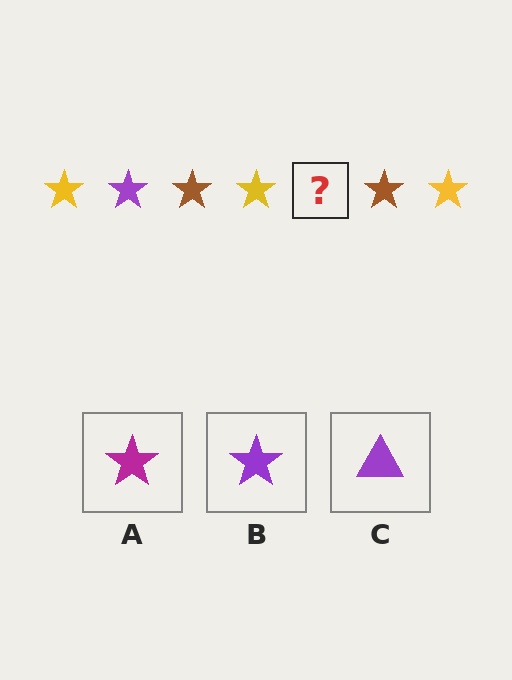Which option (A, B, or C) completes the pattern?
B.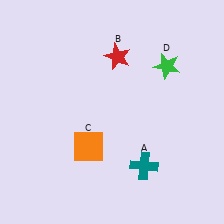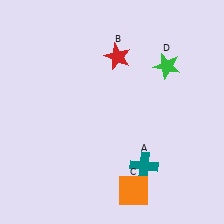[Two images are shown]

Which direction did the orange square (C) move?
The orange square (C) moved right.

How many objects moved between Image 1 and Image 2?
1 object moved between the two images.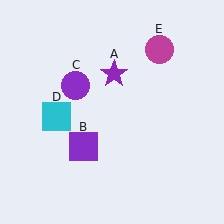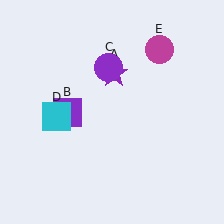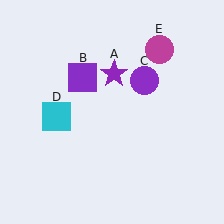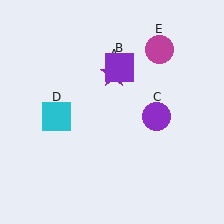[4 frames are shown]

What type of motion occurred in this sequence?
The purple square (object B), purple circle (object C) rotated clockwise around the center of the scene.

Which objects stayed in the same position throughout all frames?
Purple star (object A) and cyan square (object D) and magenta circle (object E) remained stationary.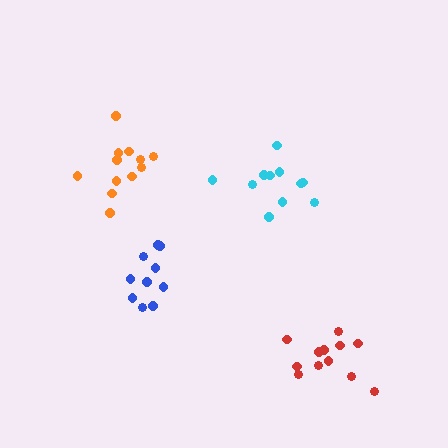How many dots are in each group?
Group 1: 12 dots, Group 2: 11 dots, Group 3: 10 dots, Group 4: 12 dots (45 total).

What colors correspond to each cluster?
The clusters are colored: orange, cyan, blue, red.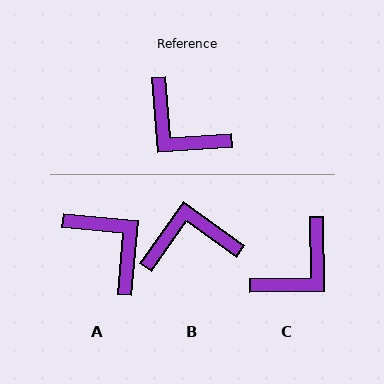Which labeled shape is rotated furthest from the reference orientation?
A, about 171 degrees away.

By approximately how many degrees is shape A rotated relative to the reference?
Approximately 171 degrees counter-clockwise.